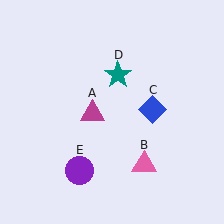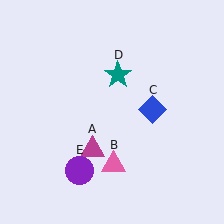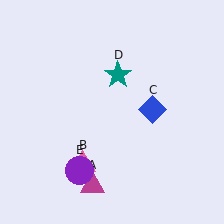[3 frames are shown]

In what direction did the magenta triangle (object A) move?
The magenta triangle (object A) moved down.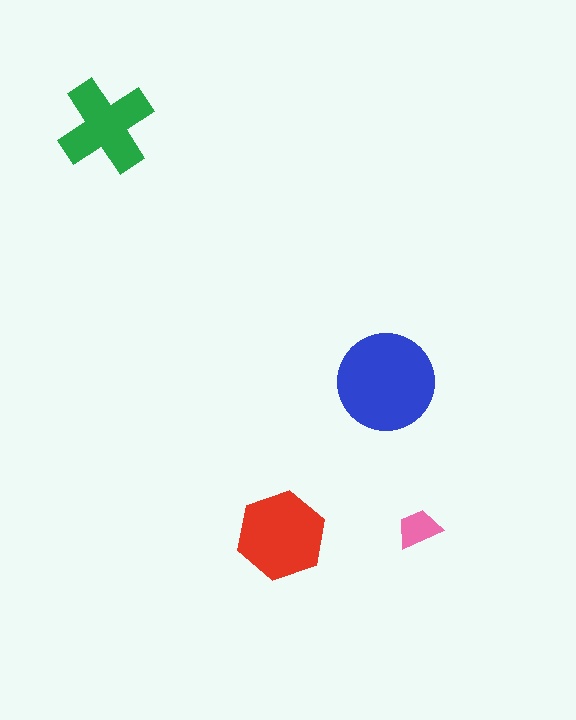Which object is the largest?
The blue circle.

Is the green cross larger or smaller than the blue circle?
Smaller.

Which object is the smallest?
The pink trapezoid.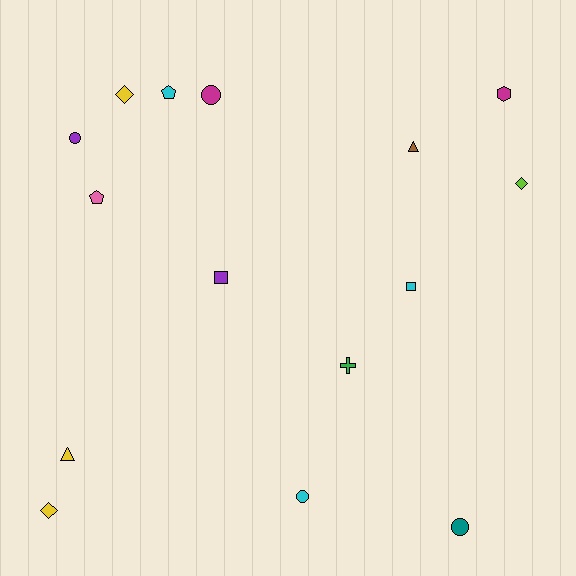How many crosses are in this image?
There is 1 cross.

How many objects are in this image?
There are 15 objects.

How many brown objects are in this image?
There is 1 brown object.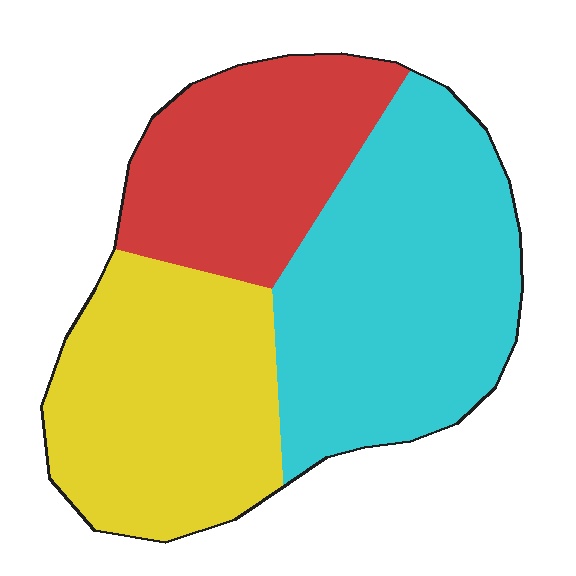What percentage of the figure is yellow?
Yellow takes up about one third (1/3) of the figure.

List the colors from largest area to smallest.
From largest to smallest: cyan, yellow, red.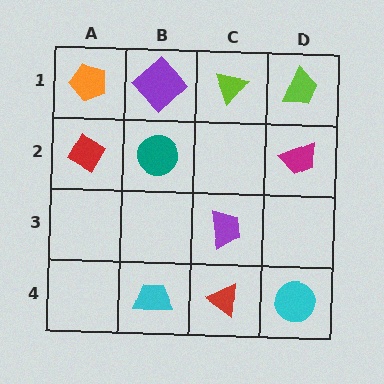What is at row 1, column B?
A purple diamond.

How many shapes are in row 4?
3 shapes.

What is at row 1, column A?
An orange pentagon.